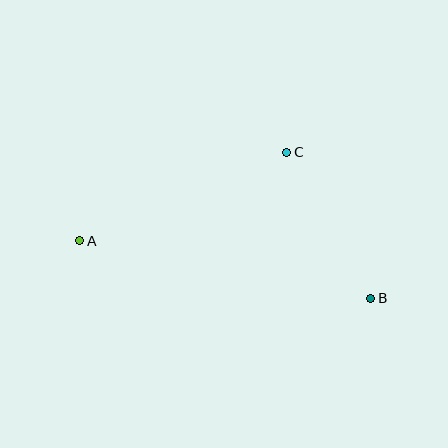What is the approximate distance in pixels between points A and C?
The distance between A and C is approximately 225 pixels.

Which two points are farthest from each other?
Points A and B are farthest from each other.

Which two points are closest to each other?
Points B and C are closest to each other.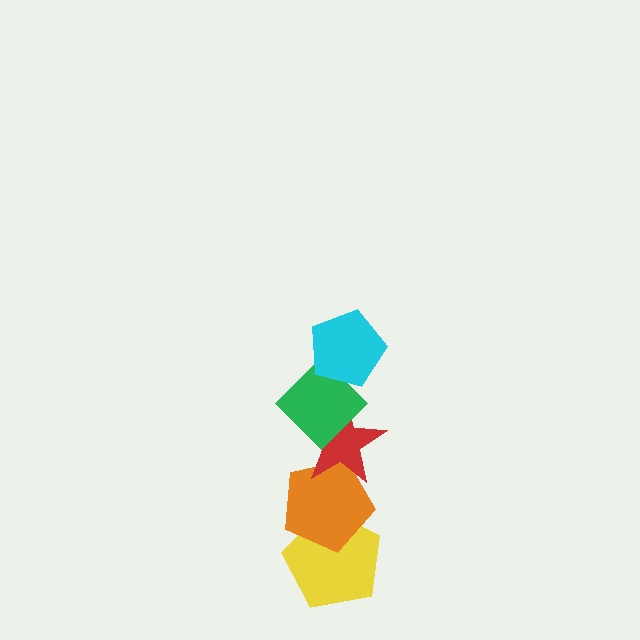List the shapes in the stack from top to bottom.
From top to bottom: the cyan pentagon, the green diamond, the red star, the orange pentagon, the yellow pentagon.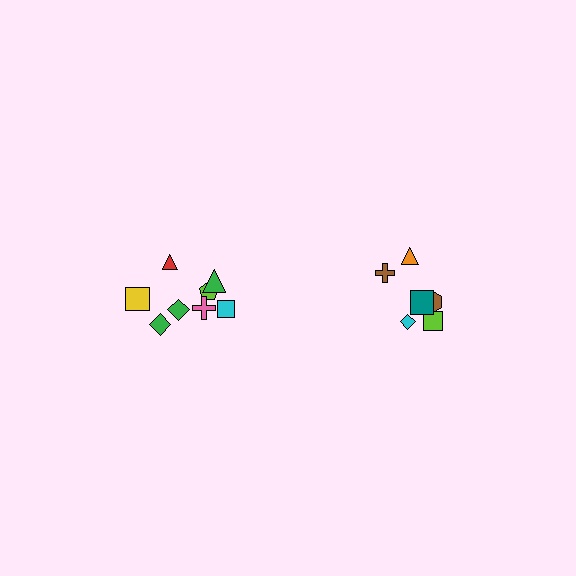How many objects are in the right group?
There are 6 objects.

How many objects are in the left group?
There are 8 objects.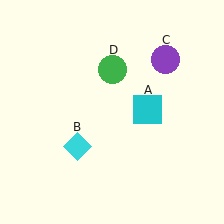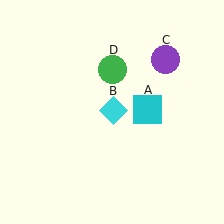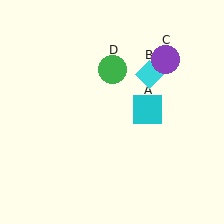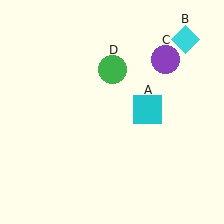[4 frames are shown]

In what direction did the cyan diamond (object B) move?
The cyan diamond (object B) moved up and to the right.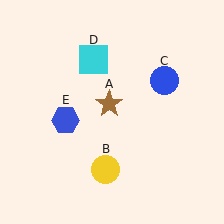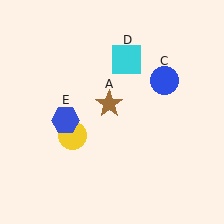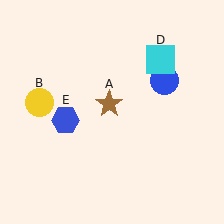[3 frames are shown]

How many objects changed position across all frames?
2 objects changed position: yellow circle (object B), cyan square (object D).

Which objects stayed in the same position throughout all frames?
Brown star (object A) and blue circle (object C) and blue hexagon (object E) remained stationary.